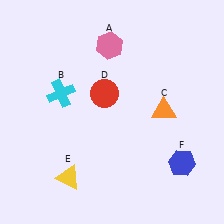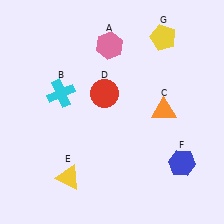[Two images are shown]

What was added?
A yellow pentagon (G) was added in Image 2.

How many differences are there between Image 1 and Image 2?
There is 1 difference between the two images.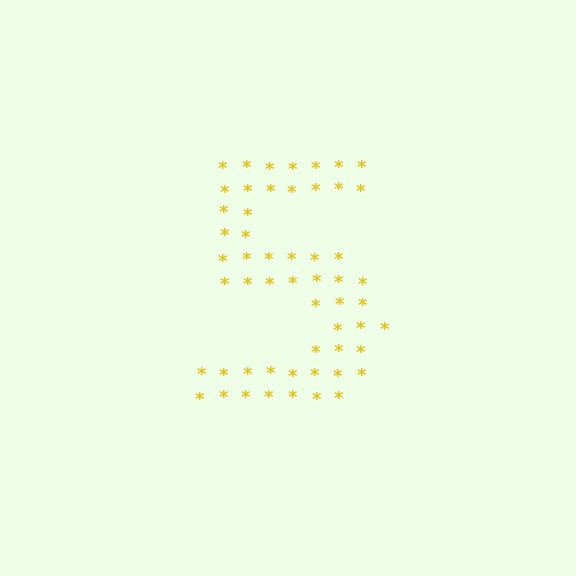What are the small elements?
The small elements are asterisks.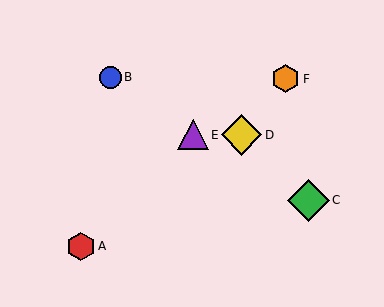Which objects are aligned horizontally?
Objects D, E are aligned horizontally.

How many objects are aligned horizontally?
2 objects (D, E) are aligned horizontally.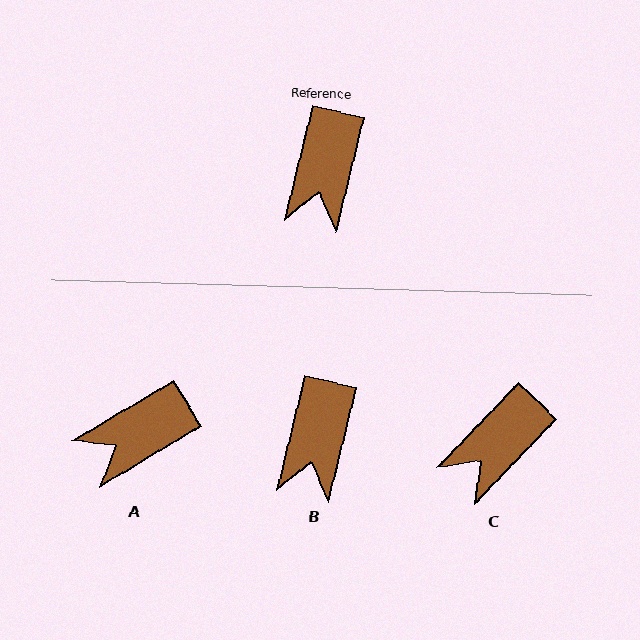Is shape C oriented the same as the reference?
No, it is off by about 30 degrees.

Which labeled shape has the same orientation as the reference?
B.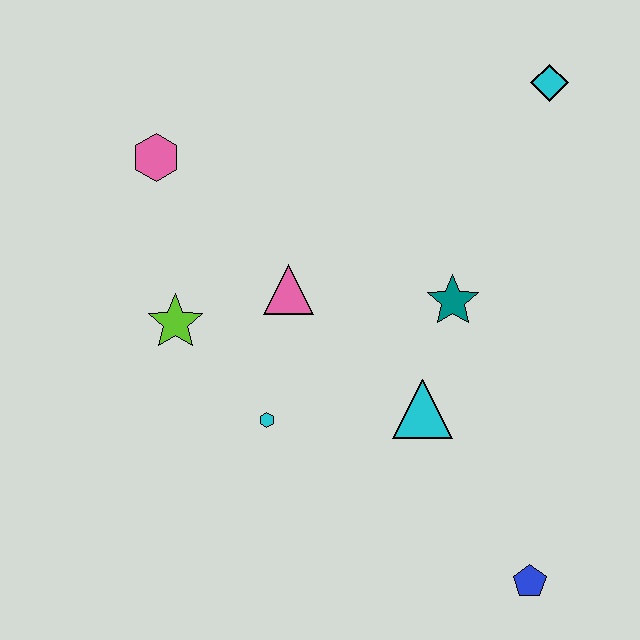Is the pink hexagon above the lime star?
Yes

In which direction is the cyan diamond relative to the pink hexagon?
The cyan diamond is to the right of the pink hexagon.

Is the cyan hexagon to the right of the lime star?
Yes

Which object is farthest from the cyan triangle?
The pink hexagon is farthest from the cyan triangle.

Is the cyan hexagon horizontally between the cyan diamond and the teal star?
No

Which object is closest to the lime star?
The pink triangle is closest to the lime star.